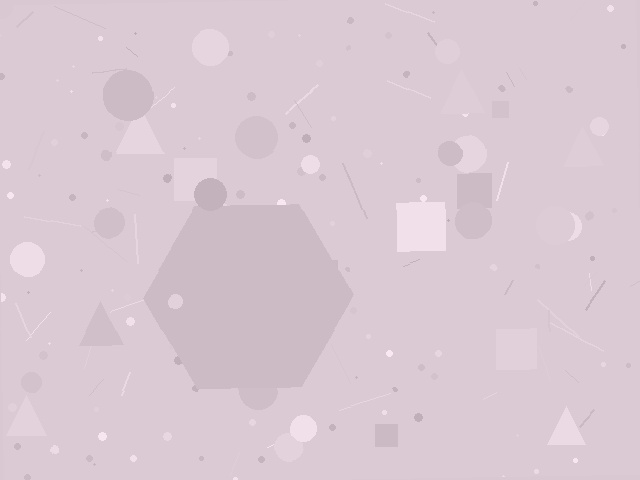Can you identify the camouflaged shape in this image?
The camouflaged shape is a hexagon.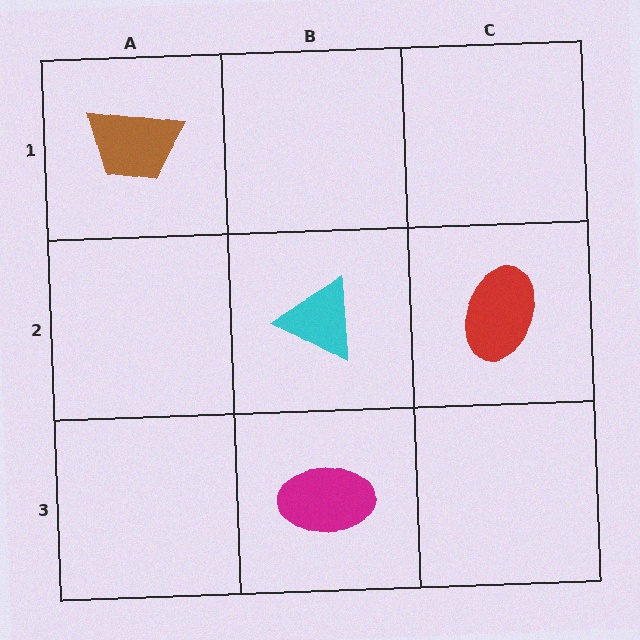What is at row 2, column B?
A cyan triangle.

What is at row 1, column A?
A brown trapezoid.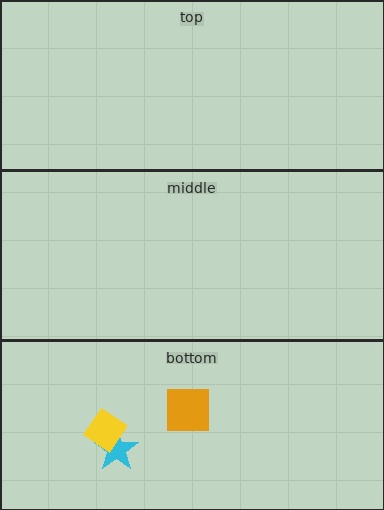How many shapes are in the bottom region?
3.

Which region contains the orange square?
The bottom region.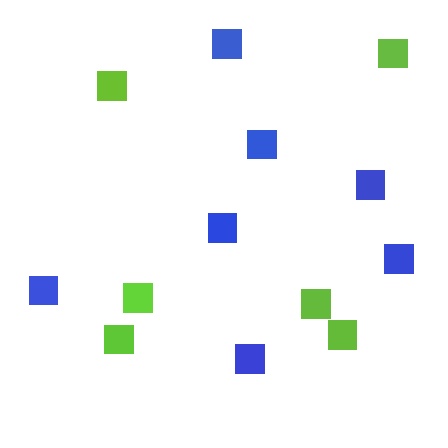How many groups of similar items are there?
There are 2 groups: one group of blue squares (7) and one group of lime squares (6).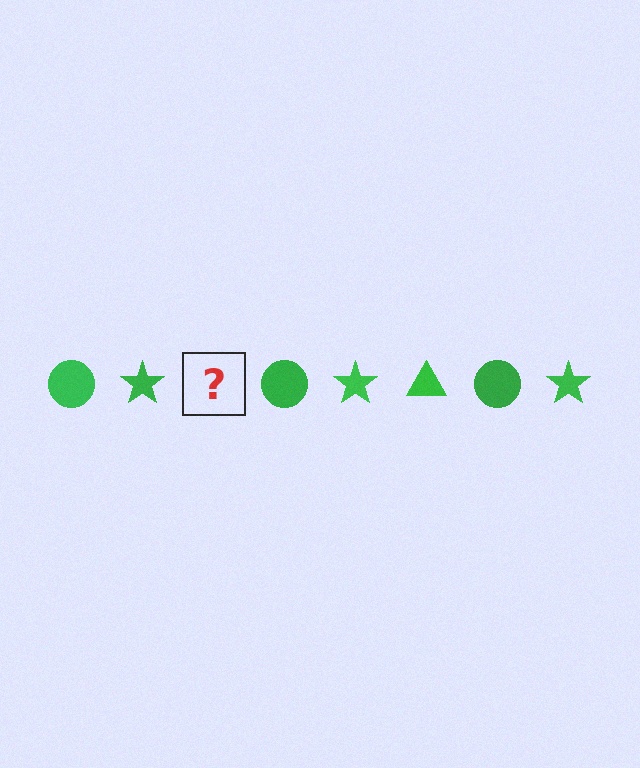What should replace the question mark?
The question mark should be replaced with a green triangle.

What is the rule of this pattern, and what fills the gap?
The rule is that the pattern cycles through circle, star, triangle shapes in green. The gap should be filled with a green triangle.